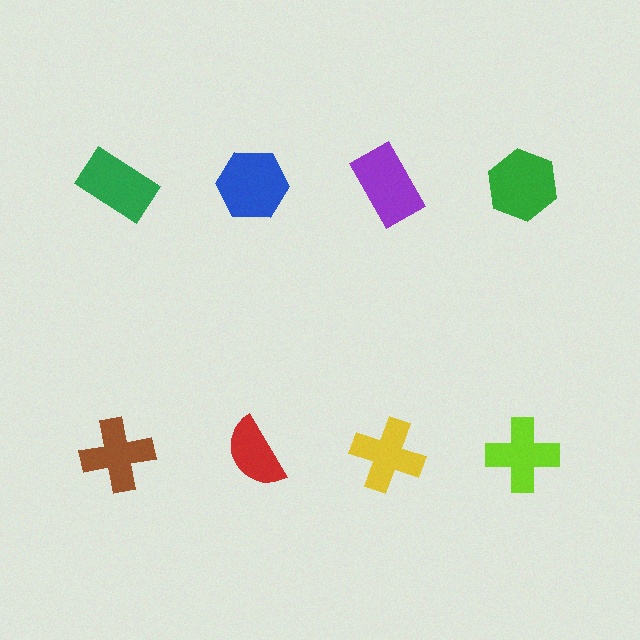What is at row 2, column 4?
A lime cross.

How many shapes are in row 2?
4 shapes.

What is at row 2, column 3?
A yellow cross.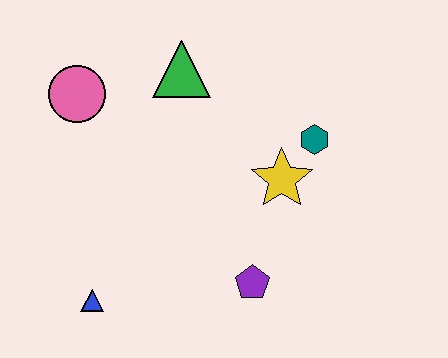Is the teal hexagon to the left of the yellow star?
No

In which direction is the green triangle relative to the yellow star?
The green triangle is above the yellow star.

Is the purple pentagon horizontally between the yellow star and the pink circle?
Yes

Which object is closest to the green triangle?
The pink circle is closest to the green triangle.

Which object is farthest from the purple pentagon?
The pink circle is farthest from the purple pentagon.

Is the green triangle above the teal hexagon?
Yes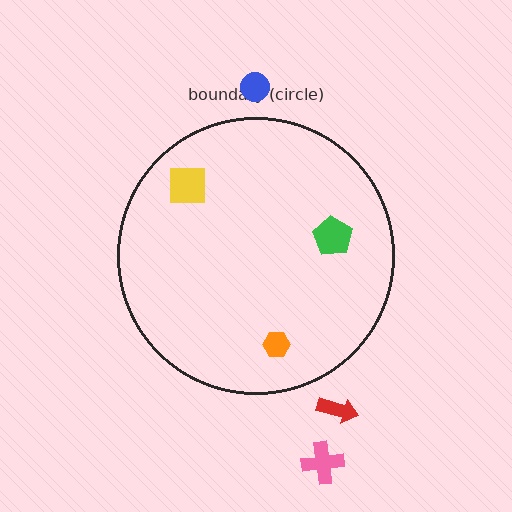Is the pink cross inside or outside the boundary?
Outside.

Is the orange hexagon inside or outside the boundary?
Inside.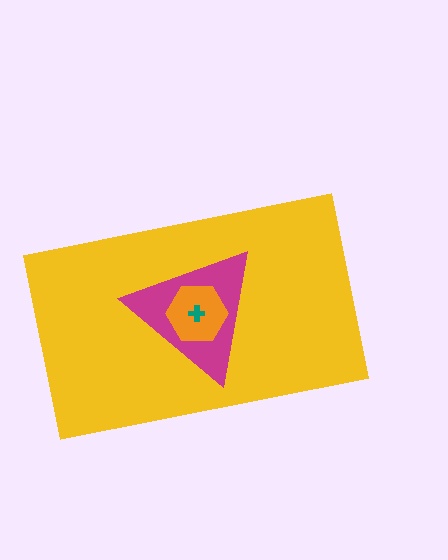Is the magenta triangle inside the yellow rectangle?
Yes.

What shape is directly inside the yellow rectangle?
The magenta triangle.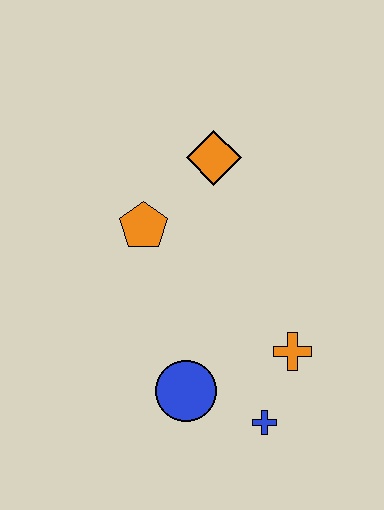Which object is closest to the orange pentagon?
The orange diamond is closest to the orange pentagon.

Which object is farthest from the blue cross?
The orange diamond is farthest from the blue cross.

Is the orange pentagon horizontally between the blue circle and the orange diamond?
No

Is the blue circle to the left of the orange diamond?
Yes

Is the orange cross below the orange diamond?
Yes